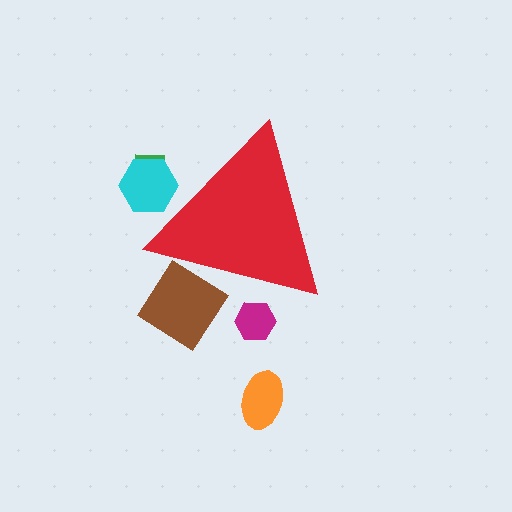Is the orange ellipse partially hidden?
No, the orange ellipse is fully visible.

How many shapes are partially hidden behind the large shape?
4 shapes are partially hidden.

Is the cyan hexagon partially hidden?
Yes, the cyan hexagon is partially hidden behind the red triangle.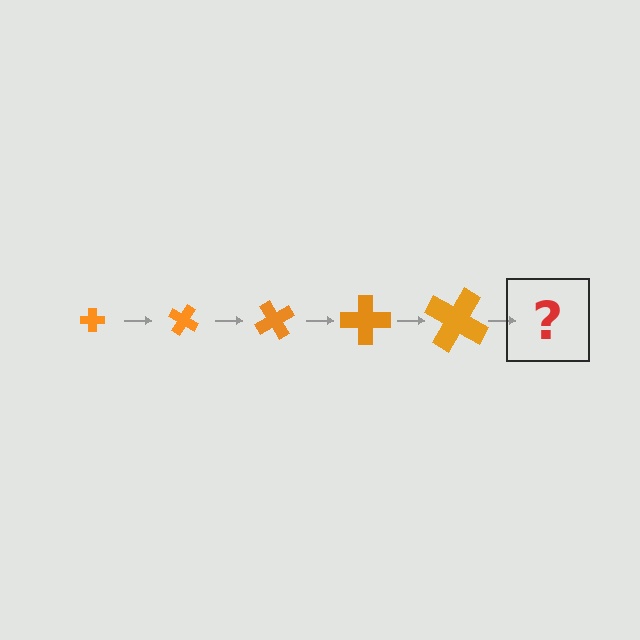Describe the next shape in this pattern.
It should be a cross, larger than the previous one and rotated 150 degrees from the start.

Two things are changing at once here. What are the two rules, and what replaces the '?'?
The two rules are that the cross grows larger each step and it rotates 30 degrees each step. The '?' should be a cross, larger than the previous one and rotated 150 degrees from the start.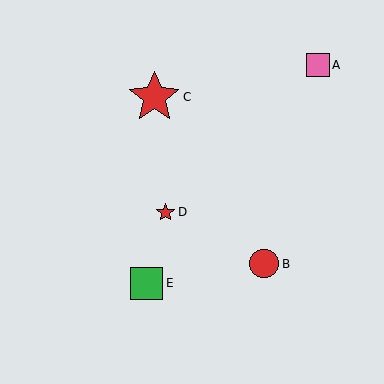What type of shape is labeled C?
Shape C is a red star.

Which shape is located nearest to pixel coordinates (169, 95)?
The red star (labeled C) at (154, 97) is nearest to that location.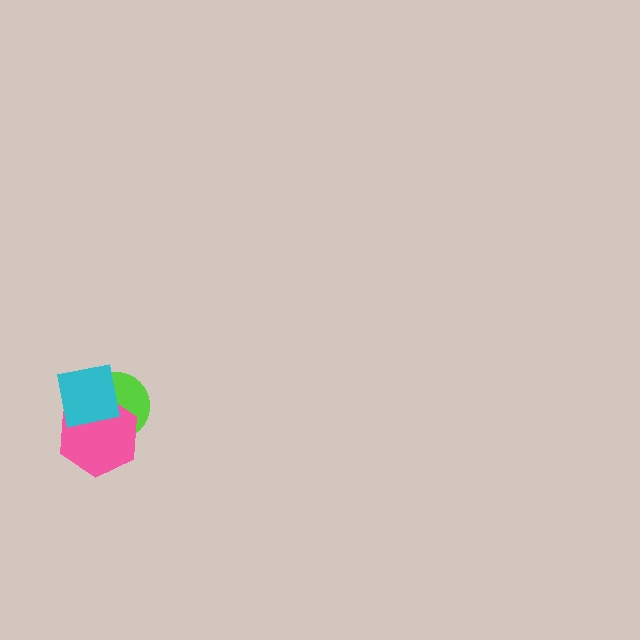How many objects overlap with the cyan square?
2 objects overlap with the cyan square.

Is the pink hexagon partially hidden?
Yes, it is partially covered by another shape.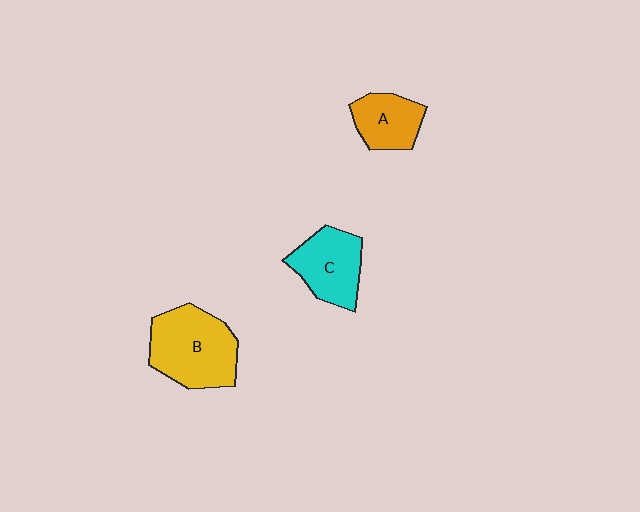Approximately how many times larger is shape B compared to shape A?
Approximately 1.7 times.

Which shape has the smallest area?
Shape A (orange).